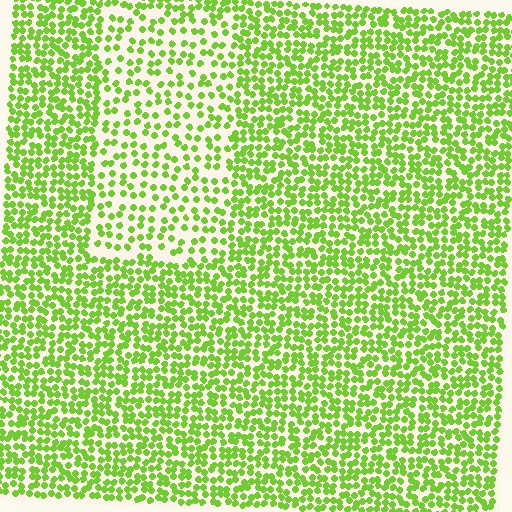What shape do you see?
I see a rectangle.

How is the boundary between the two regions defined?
The boundary is defined by a change in element density (approximately 1.9x ratio). All elements are the same color, size, and shape.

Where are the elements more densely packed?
The elements are more densely packed outside the rectangle boundary.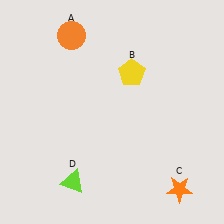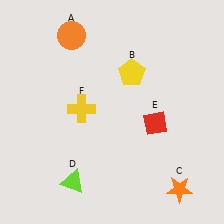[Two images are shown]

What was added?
A red diamond (E), a yellow cross (F) were added in Image 2.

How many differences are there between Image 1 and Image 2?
There are 2 differences between the two images.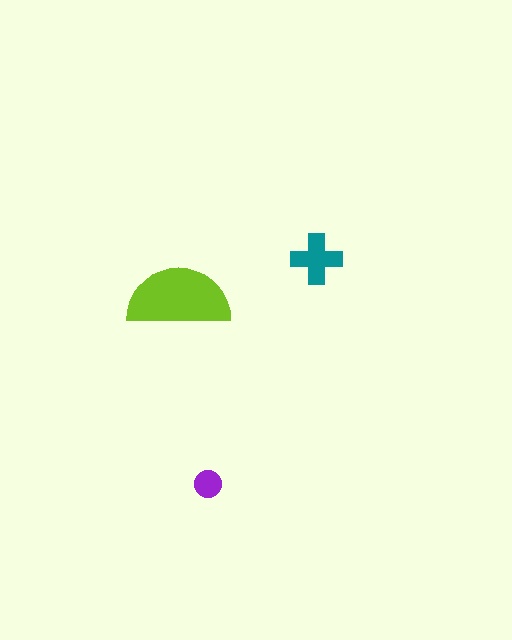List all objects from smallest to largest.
The purple circle, the teal cross, the lime semicircle.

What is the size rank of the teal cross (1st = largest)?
2nd.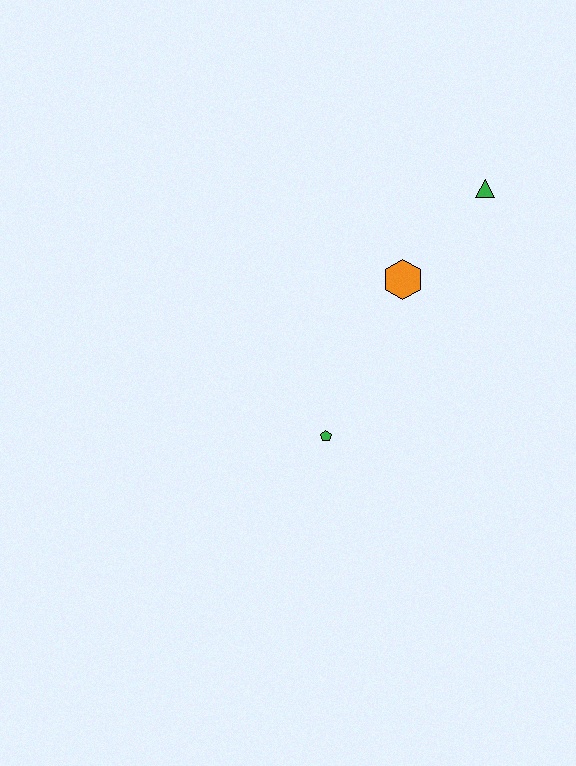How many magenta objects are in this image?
There are no magenta objects.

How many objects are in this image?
There are 3 objects.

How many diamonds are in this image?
There are no diamonds.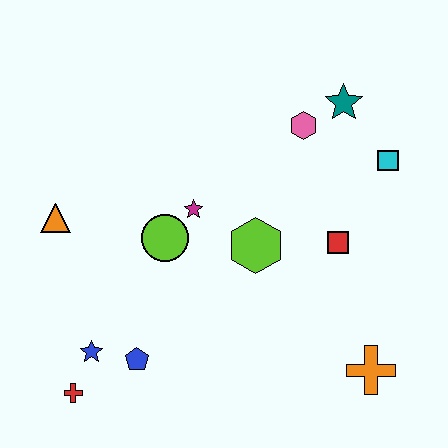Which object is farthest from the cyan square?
The red cross is farthest from the cyan square.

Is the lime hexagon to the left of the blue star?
No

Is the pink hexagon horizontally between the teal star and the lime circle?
Yes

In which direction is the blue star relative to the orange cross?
The blue star is to the left of the orange cross.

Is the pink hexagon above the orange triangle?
Yes